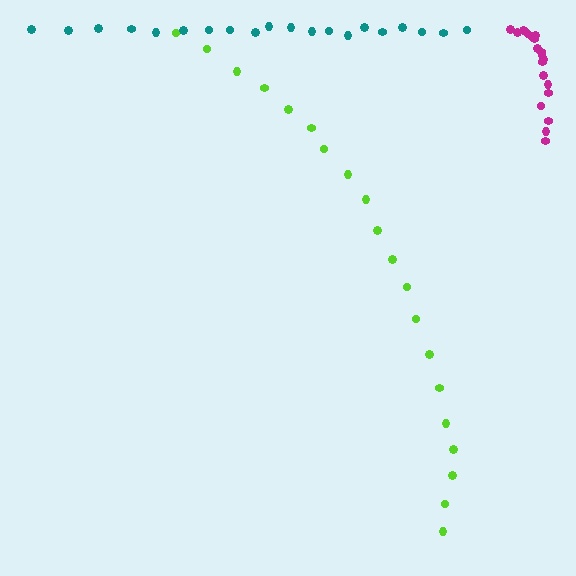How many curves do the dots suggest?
There are 3 distinct paths.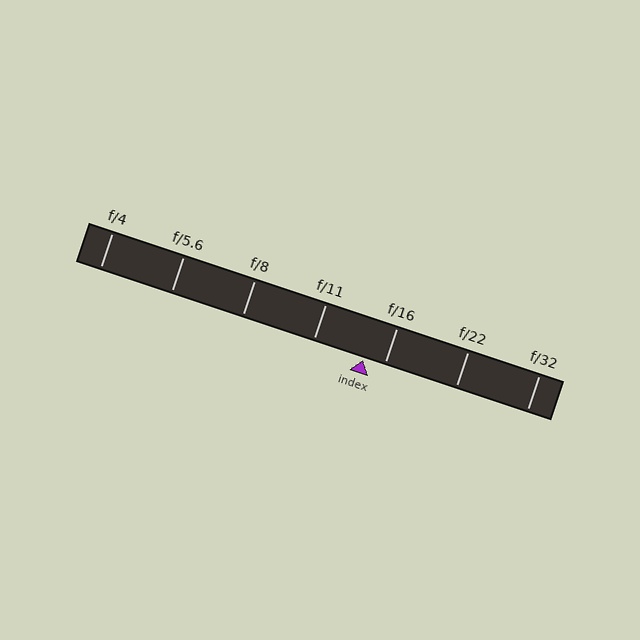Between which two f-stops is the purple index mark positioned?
The index mark is between f/11 and f/16.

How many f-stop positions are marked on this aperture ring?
There are 7 f-stop positions marked.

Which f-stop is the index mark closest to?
The index mark is closest to f/16.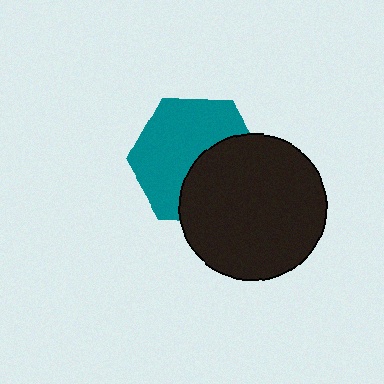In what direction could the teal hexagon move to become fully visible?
The teal hexagon could move toward the upper-left. That would shift it out from behind the black circle entirely.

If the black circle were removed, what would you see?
You would see the complete teal hexagon.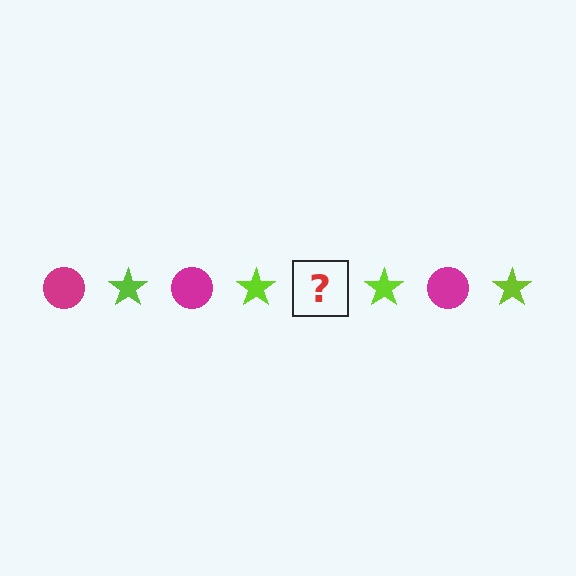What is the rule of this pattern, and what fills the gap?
The rule is that the pattern alternates between magenta circle and lime star. The gap should be filled with a magenta circle.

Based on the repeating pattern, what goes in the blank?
The blank should be a magenta circle.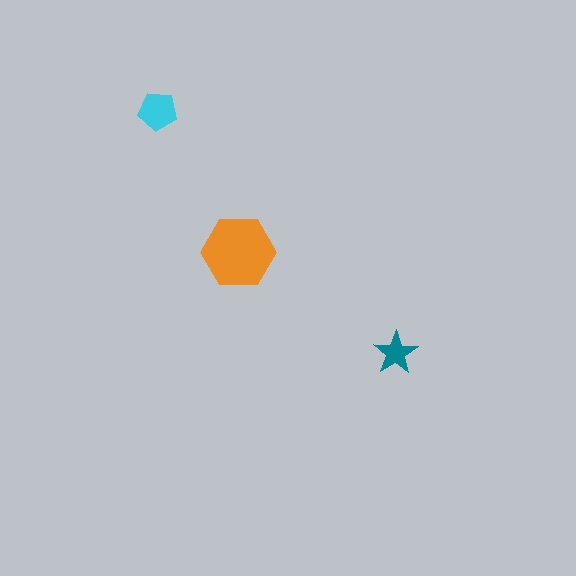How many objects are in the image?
There are 3 objects in the image.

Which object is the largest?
The orange hexagon.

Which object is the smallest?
The teal star.